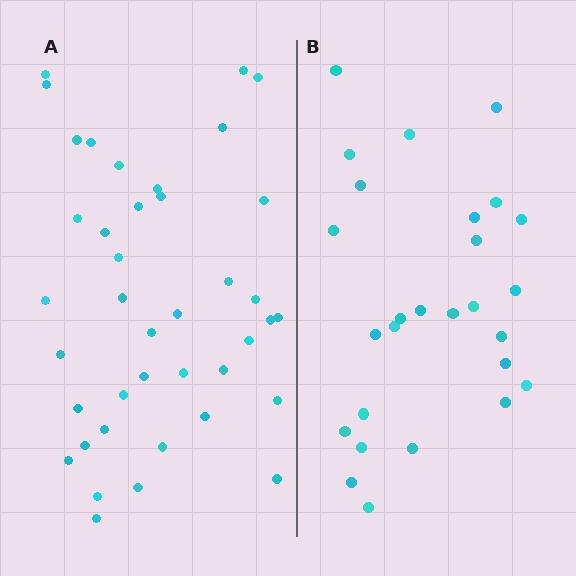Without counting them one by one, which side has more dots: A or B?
Region A (the left region) has more dots.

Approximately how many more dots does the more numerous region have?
Region A has approximately 15 more dots than region B.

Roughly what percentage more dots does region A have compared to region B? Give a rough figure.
About 50% more.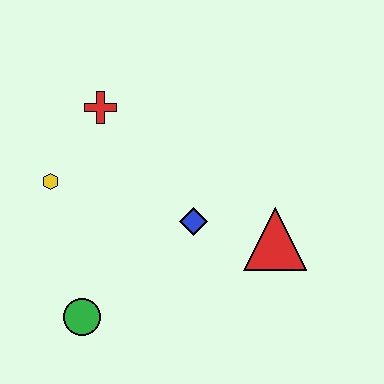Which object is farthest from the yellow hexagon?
The red triangle is farthest from the yellow hexagon.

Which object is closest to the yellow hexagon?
The red cross is closest to the yellow hexagon.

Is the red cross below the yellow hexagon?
No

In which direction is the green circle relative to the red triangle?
The green circle is to the left of the red triangle.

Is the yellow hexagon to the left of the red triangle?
Yes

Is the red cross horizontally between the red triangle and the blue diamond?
No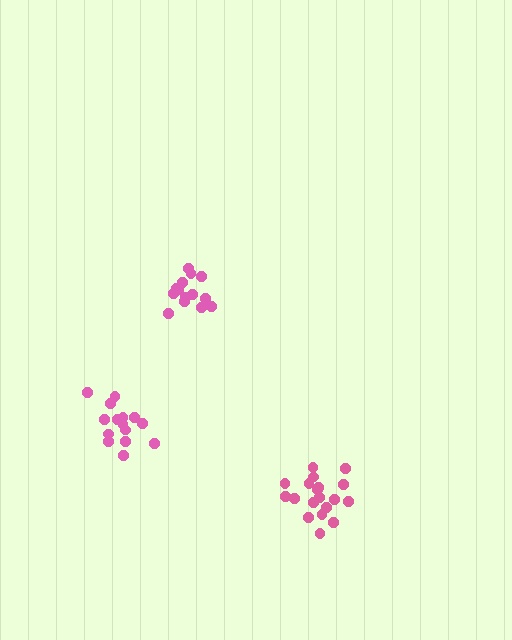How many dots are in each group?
Group 1: 14 dots, Group 2: 19 dots, Group 3: 15 dots (48 total).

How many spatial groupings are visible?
There are 3 spatial groupings.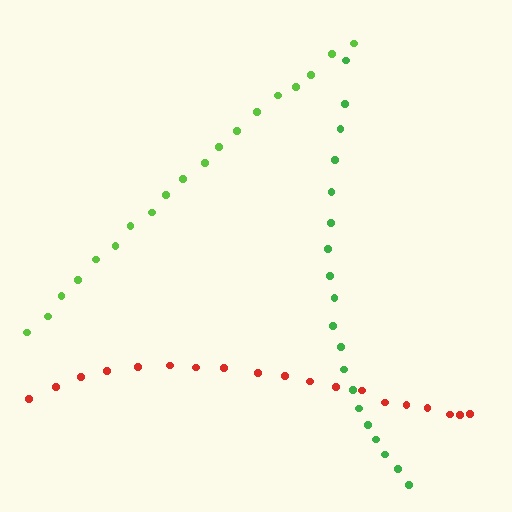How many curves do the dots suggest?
There are 3 distinct paths.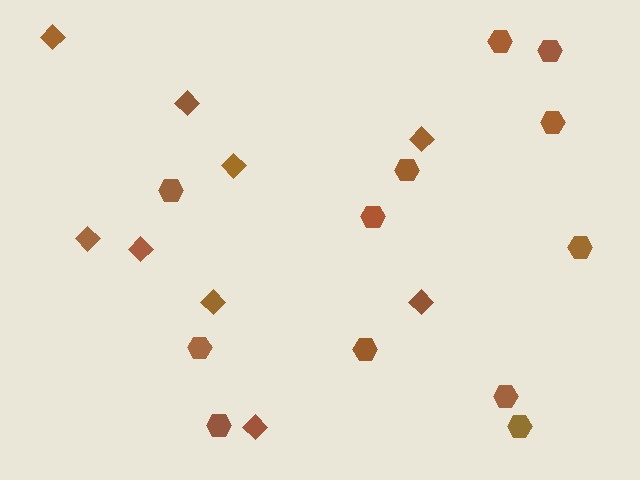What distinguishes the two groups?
There are 2 groups: one group of hexagons (12) and one group of diamonds (9).